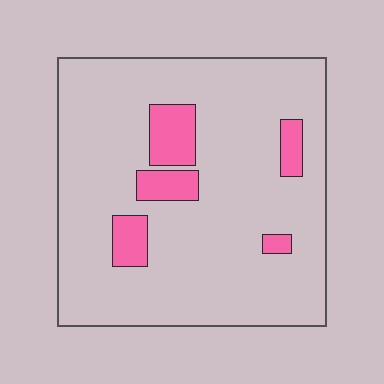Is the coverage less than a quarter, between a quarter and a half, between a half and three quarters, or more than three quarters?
Less than a quarter.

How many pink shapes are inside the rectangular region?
5.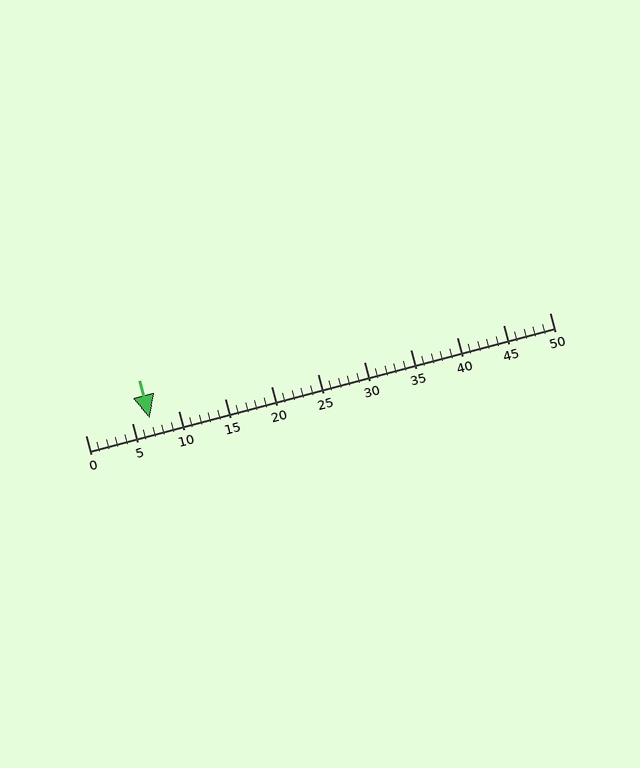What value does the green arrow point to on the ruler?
The green arrow points to approximately 7.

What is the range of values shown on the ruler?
The ruler shows values from 0 to 50.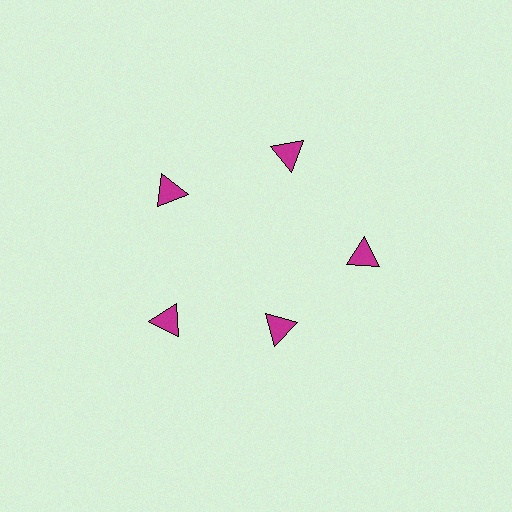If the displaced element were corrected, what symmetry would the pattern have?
It would have 5-fold rotational symmetry — the pattern would map onto itself every 72 degrees.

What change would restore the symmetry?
The symmetry would be restored by moving it outward, back onto the ring so that all 5 triangles sit at equal angles and equal distance from the center.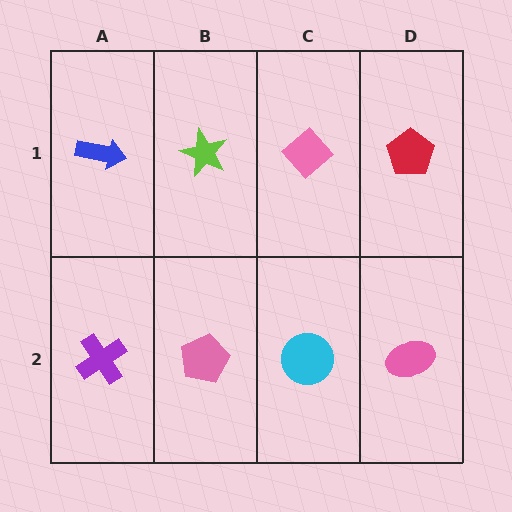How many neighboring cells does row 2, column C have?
3.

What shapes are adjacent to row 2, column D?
A red pentagon (row 1, column D), a cyan circle (row 2, column C).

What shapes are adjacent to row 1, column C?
A cyan circle (row 2, column C), a lime star (row 1, column B), a red pentagon (row 1, column D).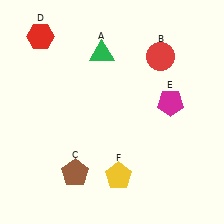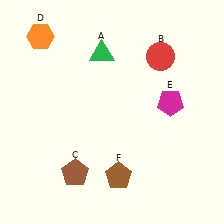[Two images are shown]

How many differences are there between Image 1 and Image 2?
There are 2 differences between the two images.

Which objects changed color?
D changed from red to orange. F changed from yellow to brown.